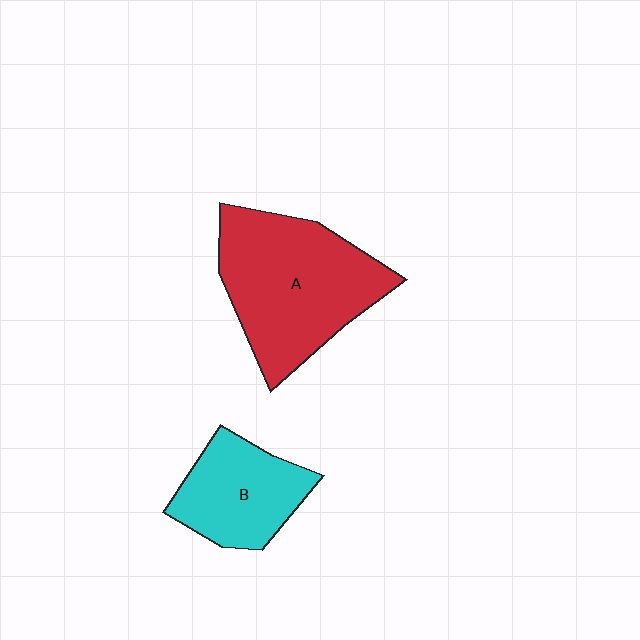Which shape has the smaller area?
Shape B (cyan).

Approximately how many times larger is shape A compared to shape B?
Approximately 1.7 times.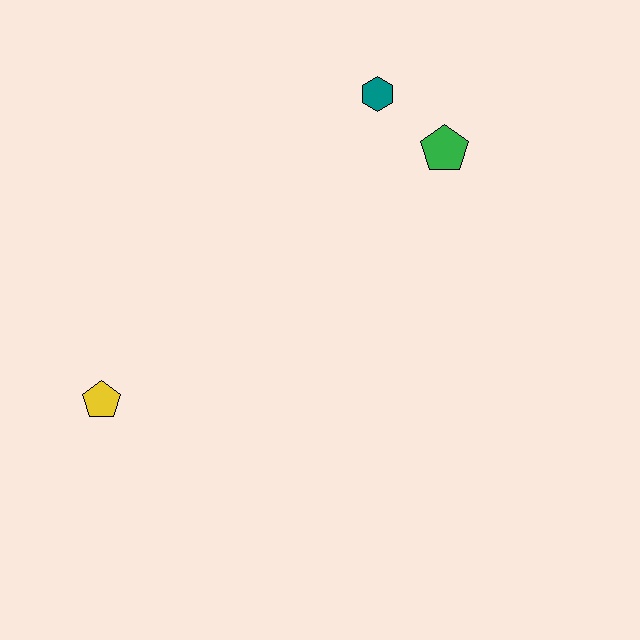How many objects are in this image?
There are 3 objects.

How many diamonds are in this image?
There are no diamonds.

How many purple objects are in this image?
There are no purple objects.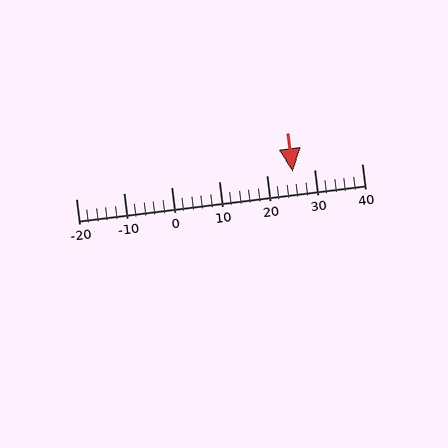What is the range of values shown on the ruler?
The ruler shows values from -20 to 40.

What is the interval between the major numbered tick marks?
The major tick marks are spaced 10 units apart.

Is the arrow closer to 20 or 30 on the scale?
The arrow is closer to 30.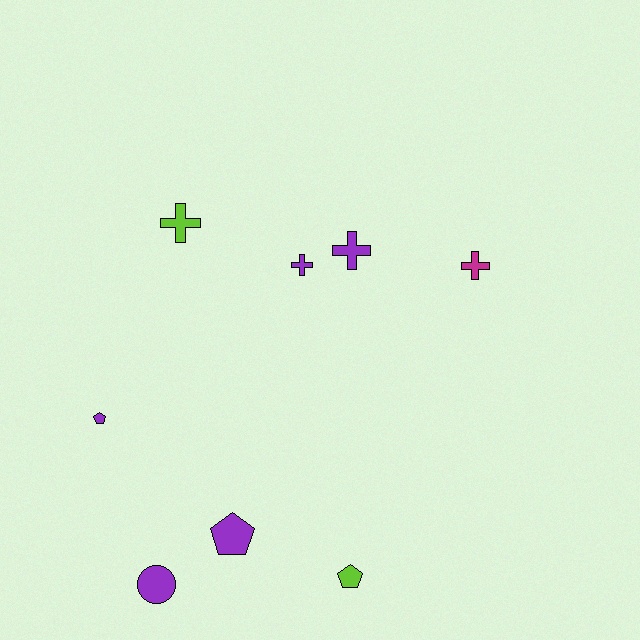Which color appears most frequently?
Purple, with 5 objects.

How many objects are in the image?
There are 8 objects.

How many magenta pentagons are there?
There are no magenta pentagons.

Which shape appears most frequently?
Cross, with 4 objects.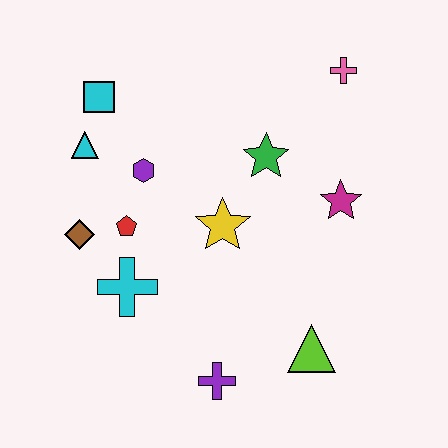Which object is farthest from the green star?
The purple cross is farthest from the green star.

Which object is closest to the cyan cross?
The red pentagon is closest to the cyan cross.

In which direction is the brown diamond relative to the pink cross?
The brown diamond is to the left of the pink cross.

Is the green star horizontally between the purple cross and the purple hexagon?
No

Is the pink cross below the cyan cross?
No